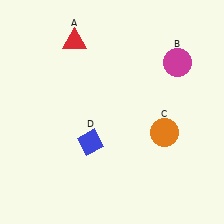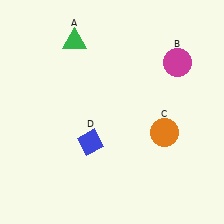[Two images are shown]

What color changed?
The triangle (A) changed from red in Image 1 to green in Image 2.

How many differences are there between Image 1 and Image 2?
There is 1 difference between the two images.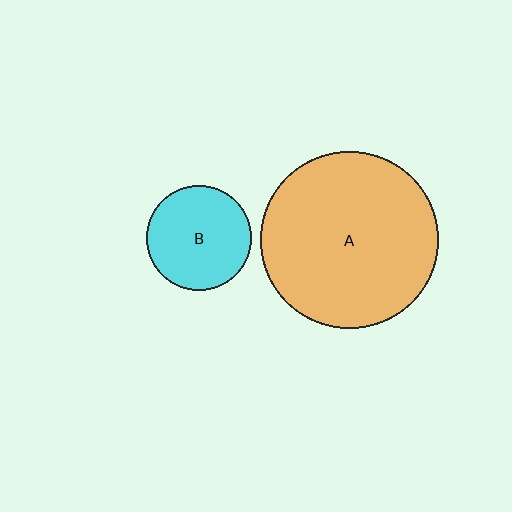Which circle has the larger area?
Circle A (orange).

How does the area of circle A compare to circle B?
Approximately 2.9 times.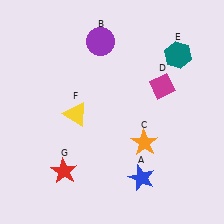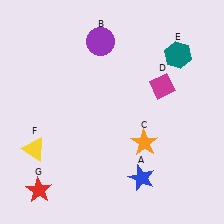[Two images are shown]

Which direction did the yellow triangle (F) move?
The yellow triangle (F) moved left.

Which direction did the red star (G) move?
The red star (G) moved left.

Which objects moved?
The objects that moved are: the yellow triangle (F), the red star (G).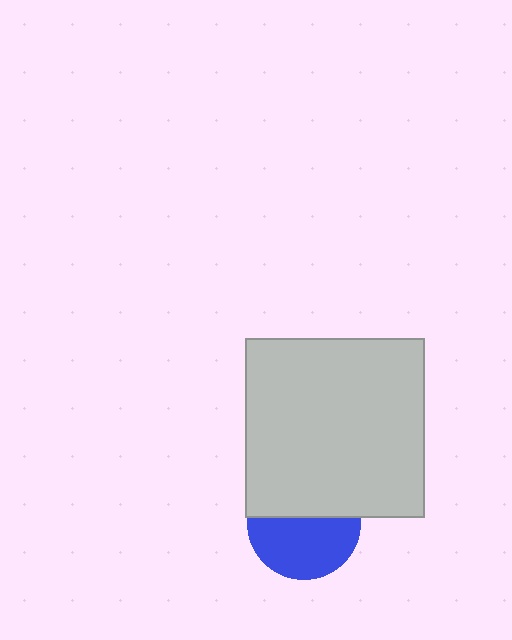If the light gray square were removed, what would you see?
You would see the complete blue circle.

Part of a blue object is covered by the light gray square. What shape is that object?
It is a circle.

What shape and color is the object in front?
The object in front is a light gray square.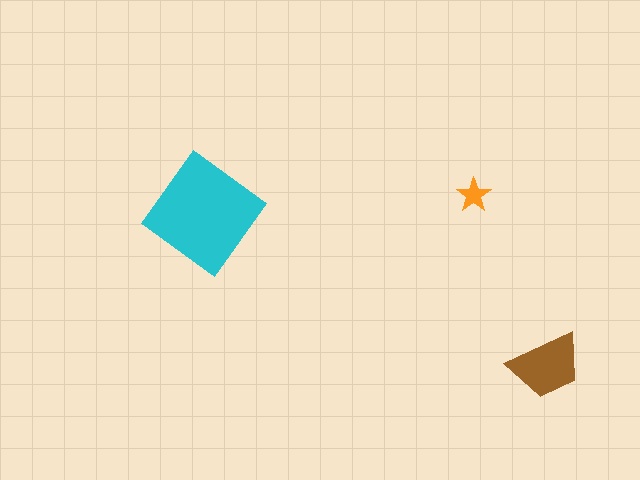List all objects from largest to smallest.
The cyan diamond, the brown trapezoid, the orange star.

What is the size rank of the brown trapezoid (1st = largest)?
2nd.